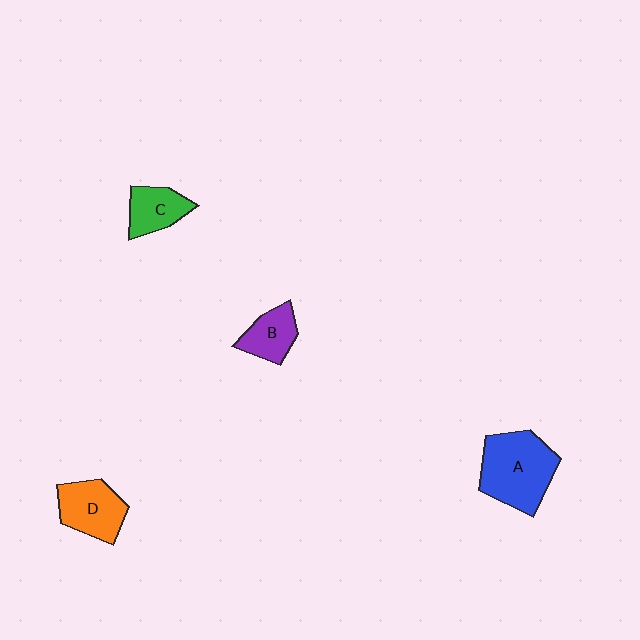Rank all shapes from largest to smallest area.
From largest to smallest: A (blue), D (orange), C (green), B (purple).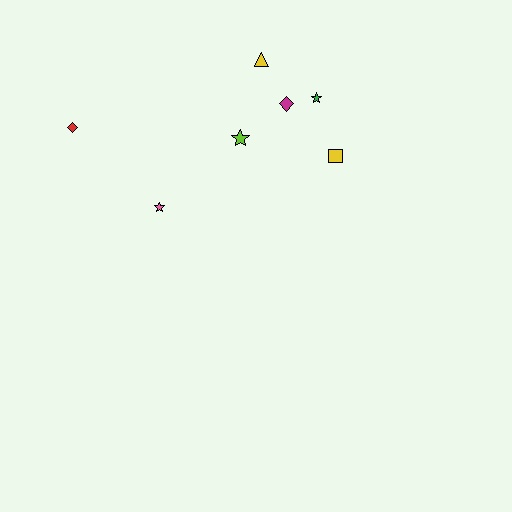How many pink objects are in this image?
There is 1 pink object.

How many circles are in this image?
There are no circles.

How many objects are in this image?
There are 7 objects.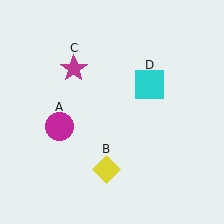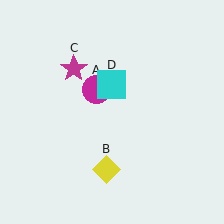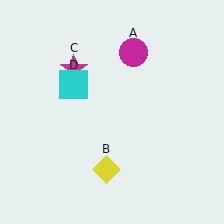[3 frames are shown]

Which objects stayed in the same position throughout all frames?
Yellow diamond (object B) and magenta star (object C) remained stationary.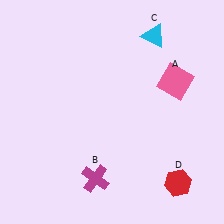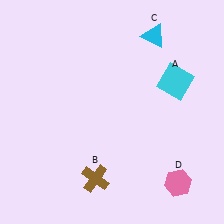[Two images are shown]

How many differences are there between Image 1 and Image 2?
There are 3 differences between the two images.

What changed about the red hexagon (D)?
In Image 1, D is red. In Image 2, it changed to pink.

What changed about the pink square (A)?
In Image 1, A is pink. In Image 2, it changed to cyan.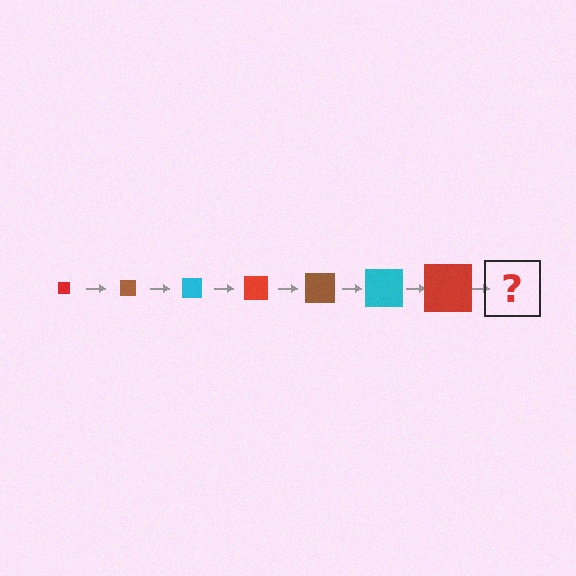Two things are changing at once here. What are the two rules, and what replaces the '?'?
The two rules are that the square grows larger each step and the color cycles through red, brown, and cyan. The '?' should be a brown square, larger than the previous one.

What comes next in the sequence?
The next element should be a brown square, larger than the previous one.